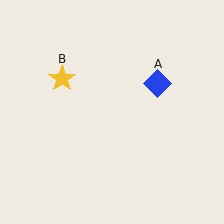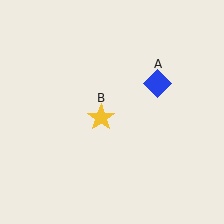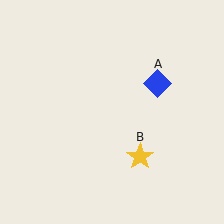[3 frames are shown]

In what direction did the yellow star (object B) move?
The yellow star (object B) moved down and to the right.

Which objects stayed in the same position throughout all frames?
Blue diamond (object A) remained stationary.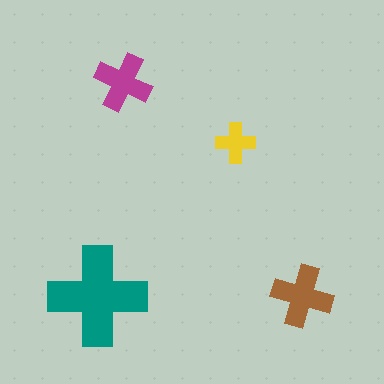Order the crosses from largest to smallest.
the teal one, the brown one, the magenta one, the yellow one.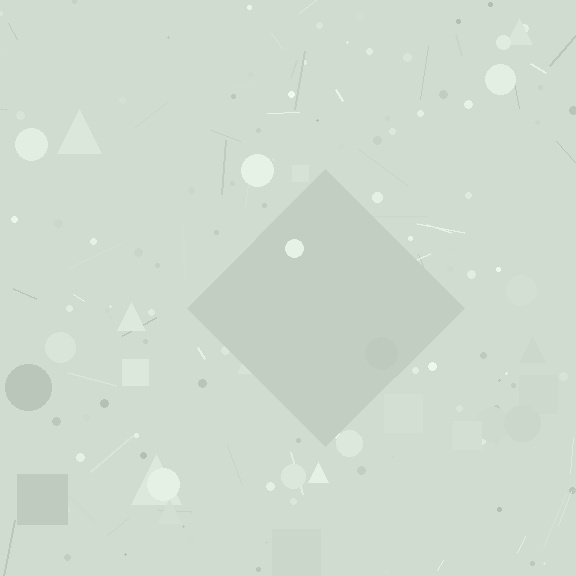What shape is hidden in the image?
A diamond is hidden in the image.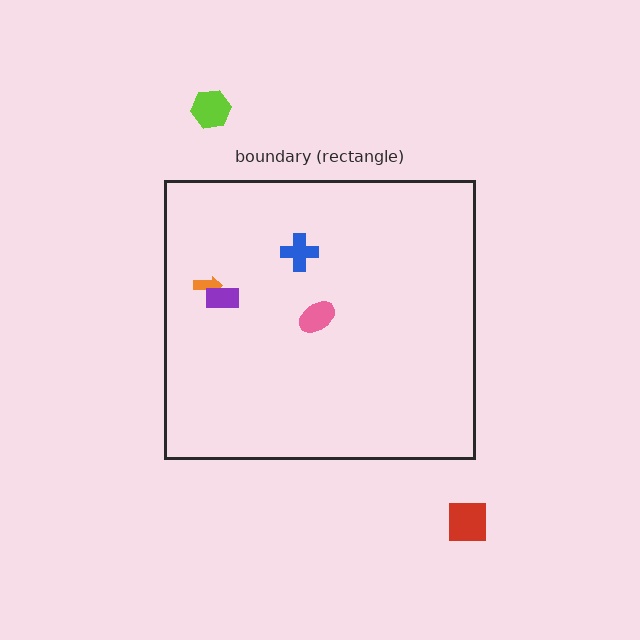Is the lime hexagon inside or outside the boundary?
Outside.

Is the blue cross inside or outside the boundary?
Inside.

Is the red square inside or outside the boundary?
Outside.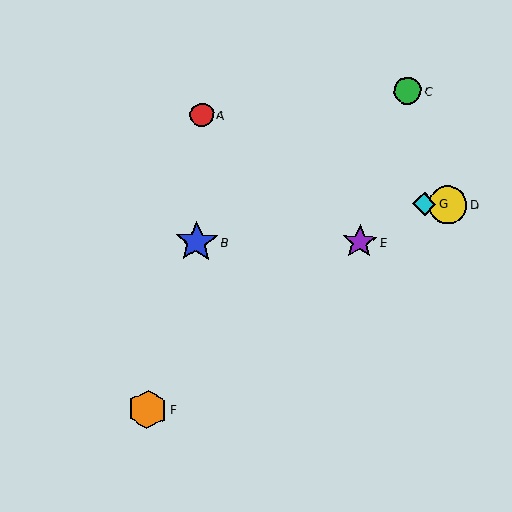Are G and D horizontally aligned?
Yes, both are at y≈204.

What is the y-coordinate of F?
Object F is at y≈409.